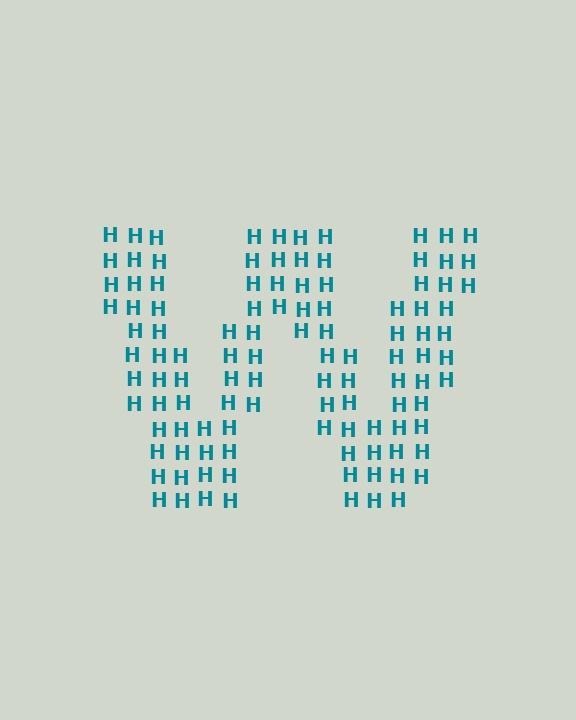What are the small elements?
The small elements are letter H's.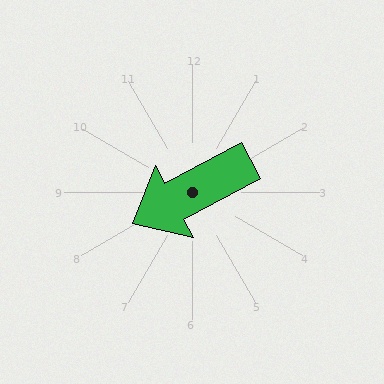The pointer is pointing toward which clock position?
Roughly 8 o'clock.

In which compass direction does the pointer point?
Southwest.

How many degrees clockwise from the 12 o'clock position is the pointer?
Approximately 242 degrees.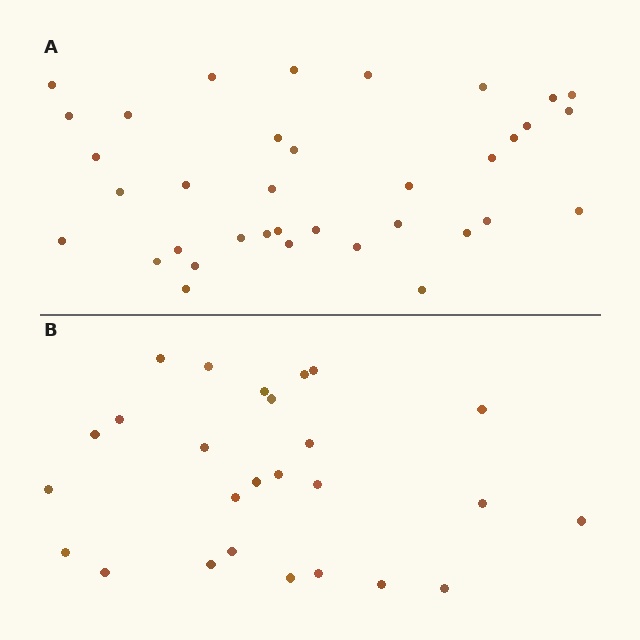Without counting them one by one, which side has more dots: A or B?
Region A (the top region) has more dots.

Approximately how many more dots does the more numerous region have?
Region A has roughly 10 or so more dots than region B.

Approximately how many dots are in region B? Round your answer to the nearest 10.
About 30 dots. (The exact count is 26, which rounds to 30.)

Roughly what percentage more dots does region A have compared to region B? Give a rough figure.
About 40% more.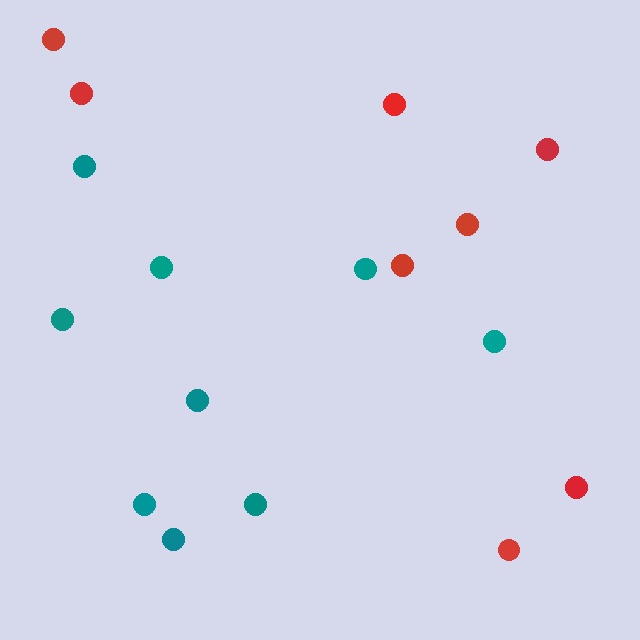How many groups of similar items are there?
There are 2 groups: one group of teal circles (9) and one group of red circles (8).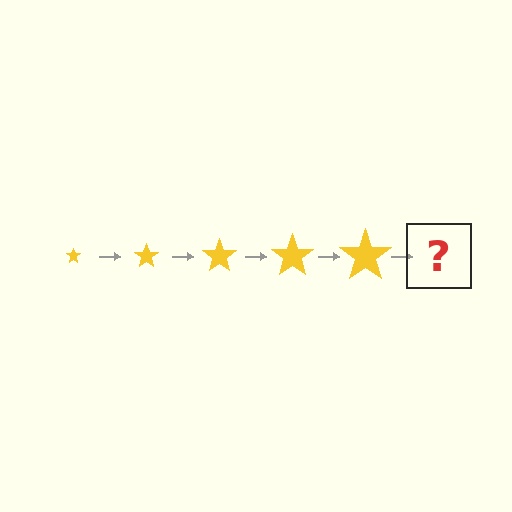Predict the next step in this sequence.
The next step is a yellow star, larger than the previous one.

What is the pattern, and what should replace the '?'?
The pattern is that the star gets progressively larger each step. The '?' should be a yellow star, larger than the previous one.